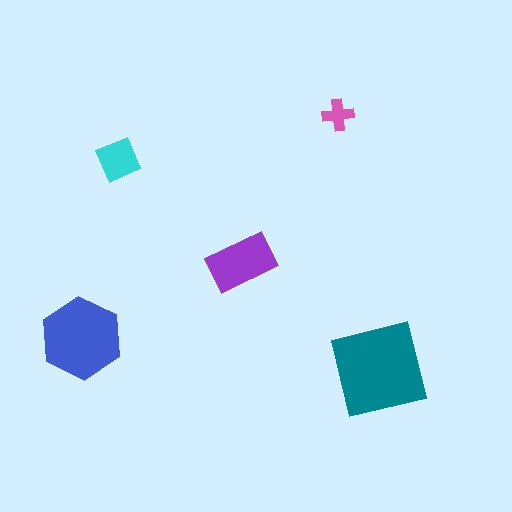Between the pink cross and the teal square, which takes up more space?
The teal square.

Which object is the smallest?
The pink cross.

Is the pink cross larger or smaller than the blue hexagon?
Smaller.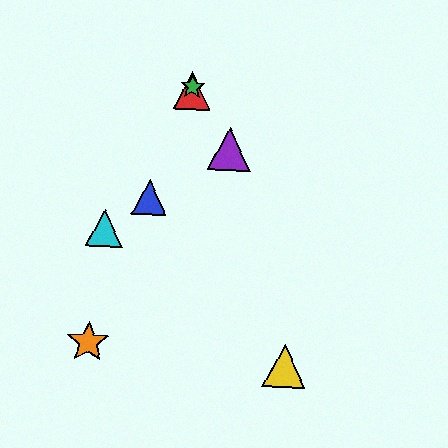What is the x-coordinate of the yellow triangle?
The yellow triangle is at x≈284.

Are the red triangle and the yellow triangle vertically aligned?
No, the red triangle is at x≈192 and the yellow triangle is at x≈284.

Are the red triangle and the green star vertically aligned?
Yes, both are at x≈192.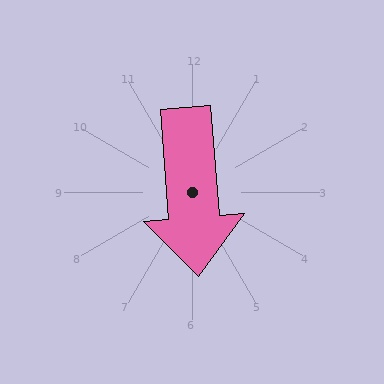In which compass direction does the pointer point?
South.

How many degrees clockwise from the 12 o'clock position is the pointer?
Approximately 176 degrees.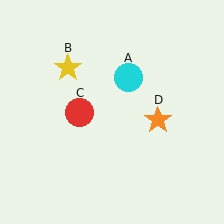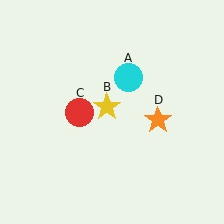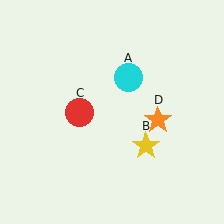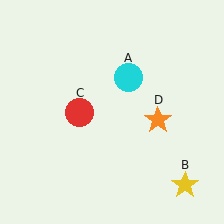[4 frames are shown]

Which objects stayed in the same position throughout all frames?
Cyan circle (object A) and red circle (object C) and orange star (object D) remained stationary.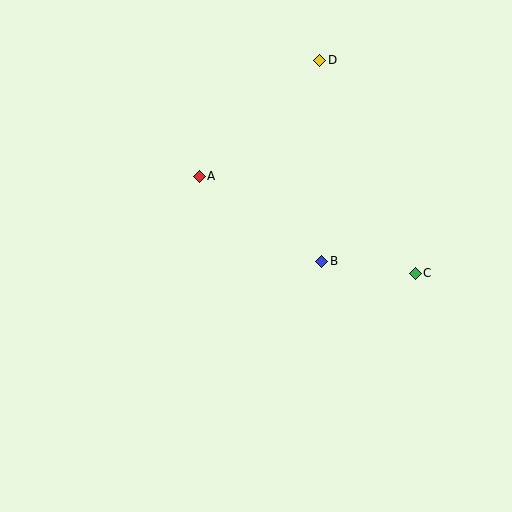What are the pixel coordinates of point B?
Point B is at (322, 261).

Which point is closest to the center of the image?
Point B at (322, 261) is closest to the center.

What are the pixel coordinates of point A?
Point A is at (199, 176).